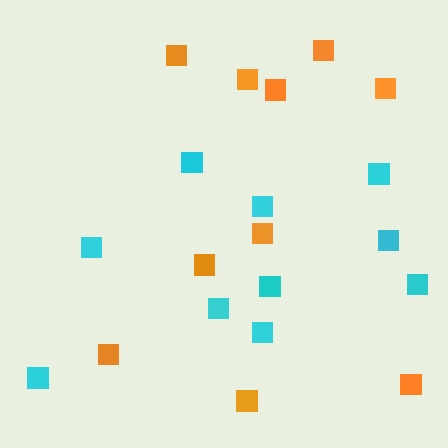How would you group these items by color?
There are 2 groups: one group of orange squares (10) and one group of cyan squares (10).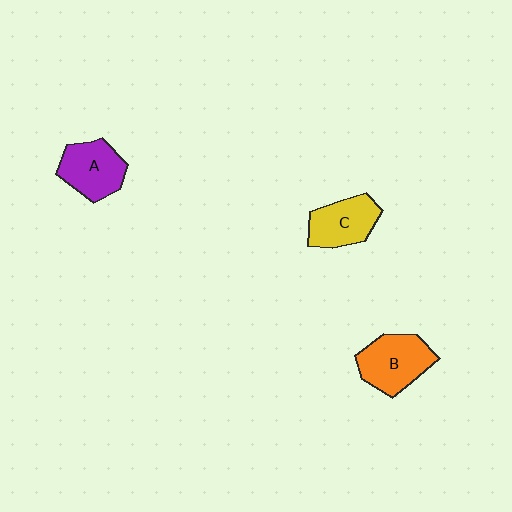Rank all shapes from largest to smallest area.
From largest to smallest: B (orange), A (purple), C (yellow).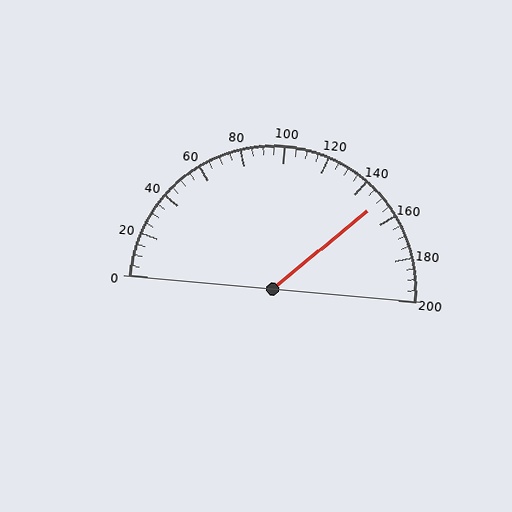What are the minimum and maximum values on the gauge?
The gauge ranges from 0 to 200.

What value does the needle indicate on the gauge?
The needle indicates approximately 150.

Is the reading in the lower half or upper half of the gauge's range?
The reading is in the upper half of the range (0 to 200).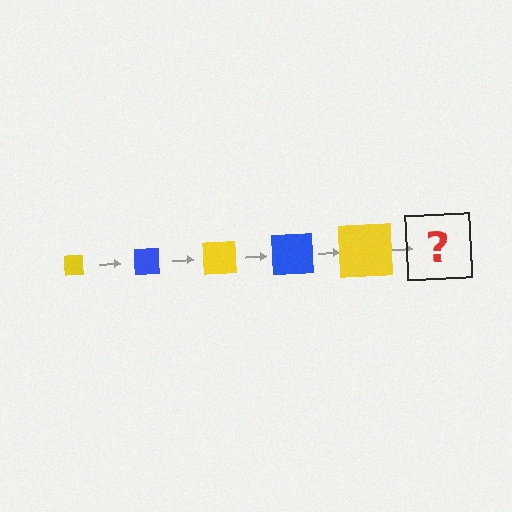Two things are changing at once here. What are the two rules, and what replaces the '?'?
The two rules are that the square grows larger each step and the color cycles through yellow and blue. The '?' should be a blue square, larger than the previous one.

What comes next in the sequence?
The next element should be a blue square, larger than the previous one.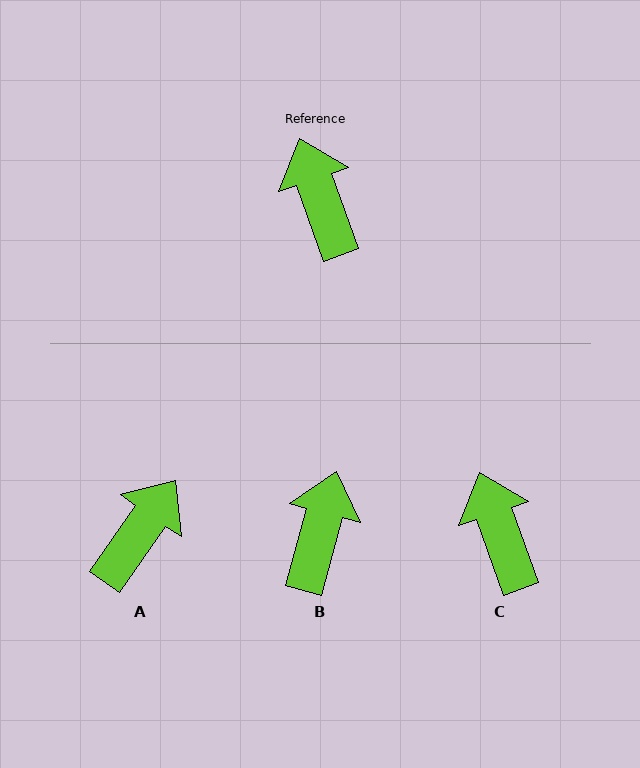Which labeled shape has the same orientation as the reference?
C.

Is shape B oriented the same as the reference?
No, it is off by about 35 degrees.